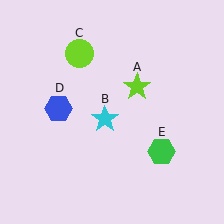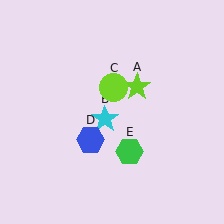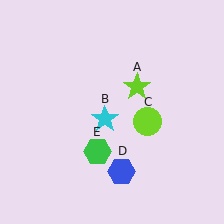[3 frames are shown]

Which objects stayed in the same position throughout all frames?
Lime star (object A) and cyan star (object B) remained stationary.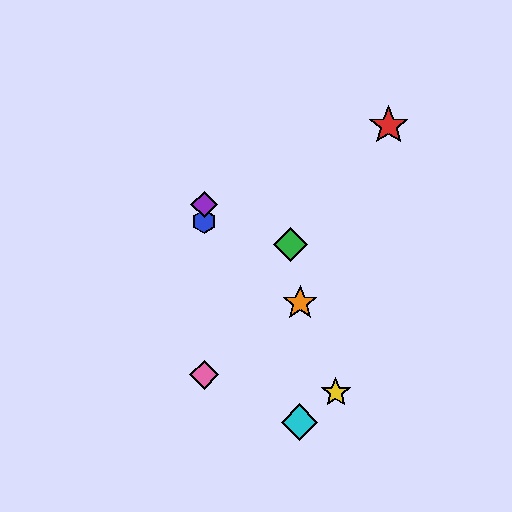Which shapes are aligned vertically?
The blue hexagon, the purple diamond, the pink diamond are aligned vertically.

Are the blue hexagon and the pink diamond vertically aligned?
Yes, both are at x≈204.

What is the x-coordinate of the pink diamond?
The pink diamond is at x≈204.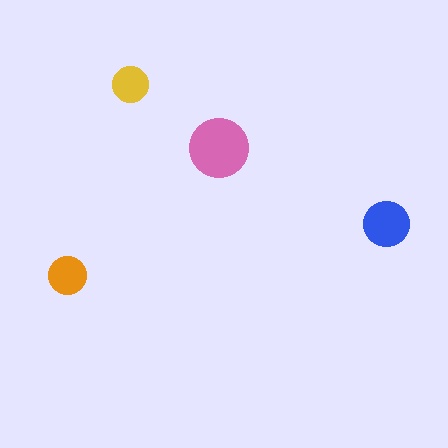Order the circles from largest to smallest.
the pink one, the blue one, the orange one, the yellow one.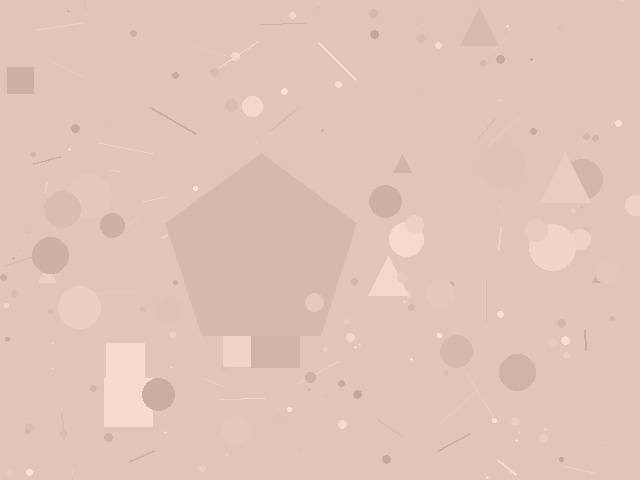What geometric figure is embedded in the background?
A pentagon is embedded in the background.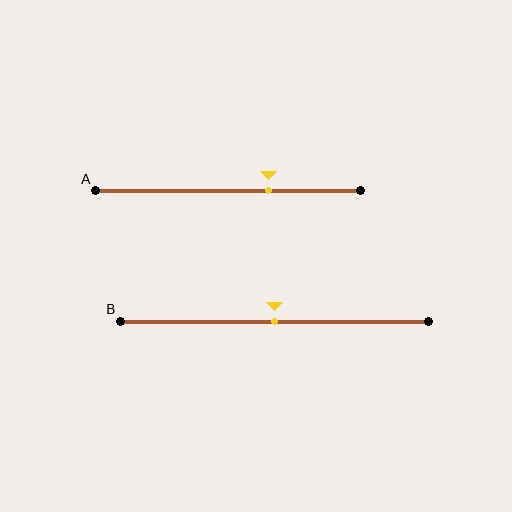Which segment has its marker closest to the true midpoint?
Segment B has its marker closest to the true midpoint.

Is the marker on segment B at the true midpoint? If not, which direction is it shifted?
Yes, the marker on segment B is at the true midpoint.